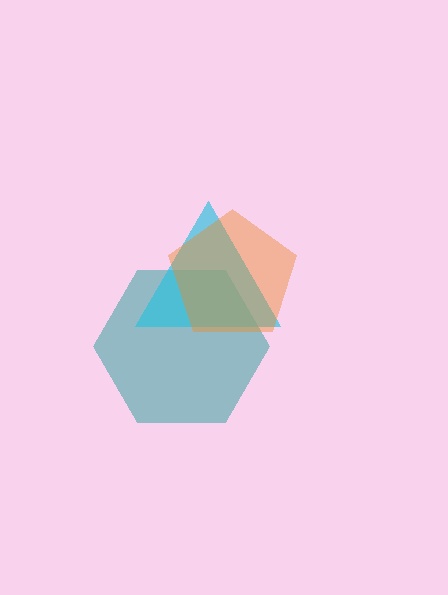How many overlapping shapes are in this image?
There are 3 overlapping shapes in the image.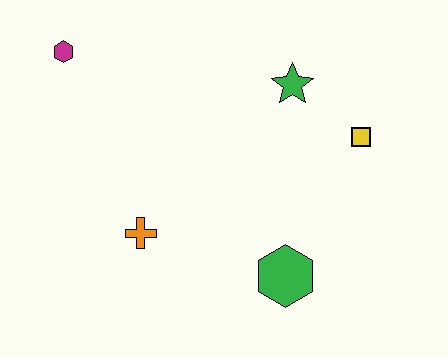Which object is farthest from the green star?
The magenta hexagon is farthest from the green star.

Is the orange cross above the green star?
No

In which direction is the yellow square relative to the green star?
The yellow square is to the right of the green star.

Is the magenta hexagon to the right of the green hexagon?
No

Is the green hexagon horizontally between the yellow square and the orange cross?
Yes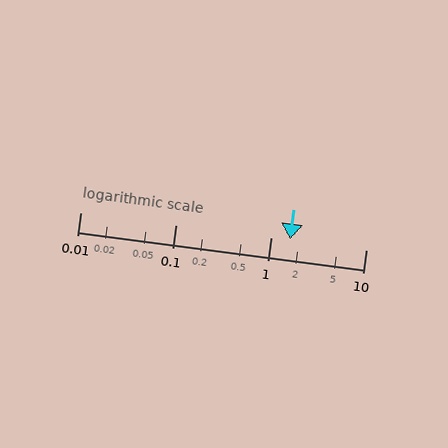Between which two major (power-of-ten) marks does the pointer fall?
The pointer is between 1 and 10.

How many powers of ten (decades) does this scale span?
The scale spans 3 decades, from 0.01 to 10.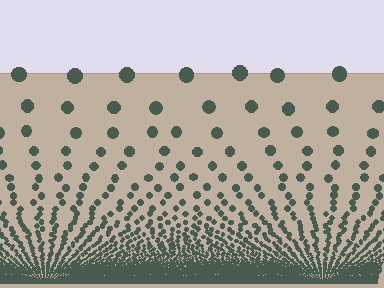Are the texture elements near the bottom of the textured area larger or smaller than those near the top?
Smaller. The gradient is inverted — elements near the bottom are smaller and denser.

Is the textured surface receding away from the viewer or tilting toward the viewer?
The surface appears to tilt toward the viewer. Texture elements get larger and sparser toward the top.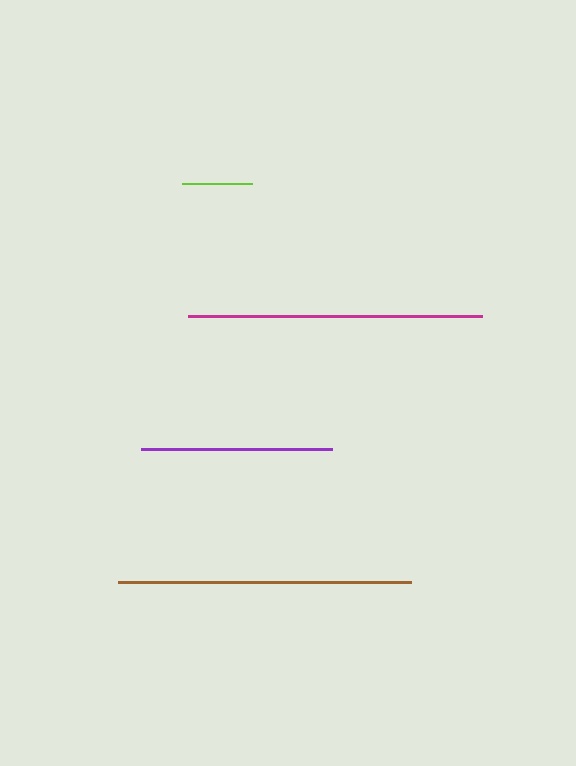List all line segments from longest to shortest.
From longest to shortest: magenta, brown, purple, lime.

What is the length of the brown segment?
The brown segment is approximately 293 pixels long.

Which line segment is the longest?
The magenta line is the longest at approximately 294 pixels.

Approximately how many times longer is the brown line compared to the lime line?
The brown line is approximately 4.2 times the length of the lime line.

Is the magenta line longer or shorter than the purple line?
The magenta line is longer than the purple line.